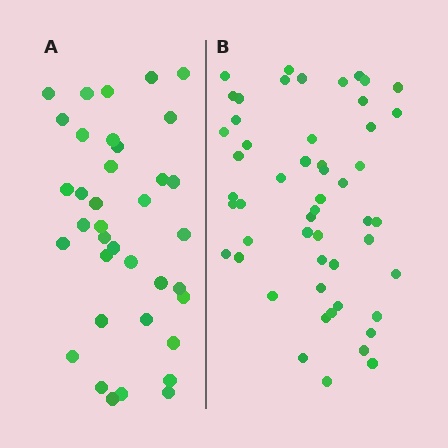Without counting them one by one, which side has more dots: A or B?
Region B (the right region) has more dots.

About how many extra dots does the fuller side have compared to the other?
Region B has approximately 15 more dots than region A.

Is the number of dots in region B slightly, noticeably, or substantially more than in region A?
Region B has noticeably more, but not dramatically so. The ratio is roughly 1.4 to 1.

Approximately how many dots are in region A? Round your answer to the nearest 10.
About 40 dots. (The exact count is 37, which rounds to 40.)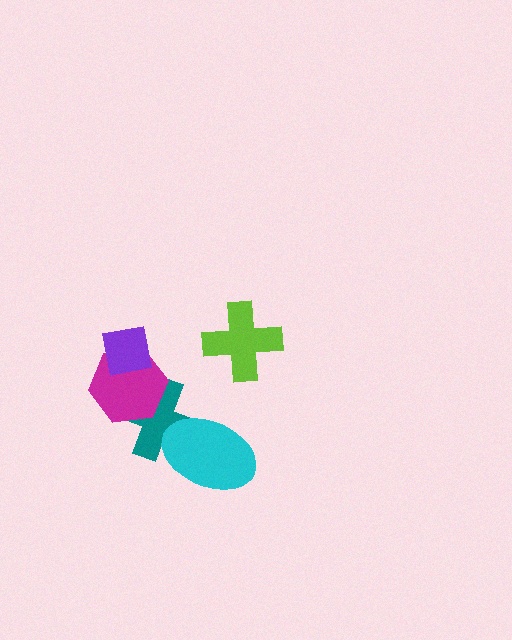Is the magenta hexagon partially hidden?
Yes, it is partially covered by another shape.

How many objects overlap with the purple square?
1 object overlaps with the purple square.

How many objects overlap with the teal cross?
2 objects overlap with the teal cross.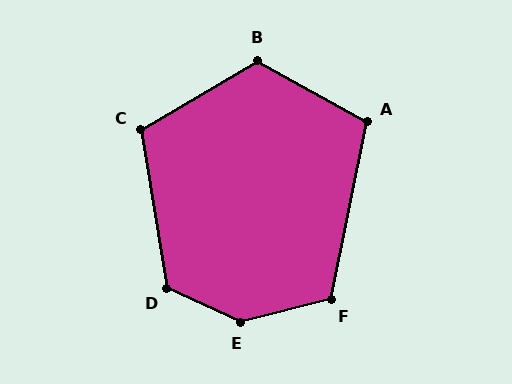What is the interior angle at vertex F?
Approximately 115 degrees (obtuse).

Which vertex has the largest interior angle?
E, at approximately 141 degrees.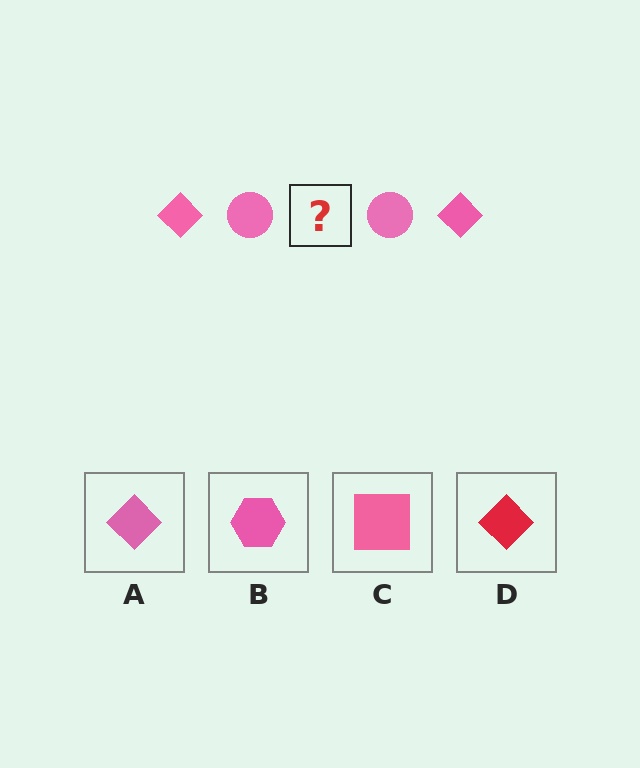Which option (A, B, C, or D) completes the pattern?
A.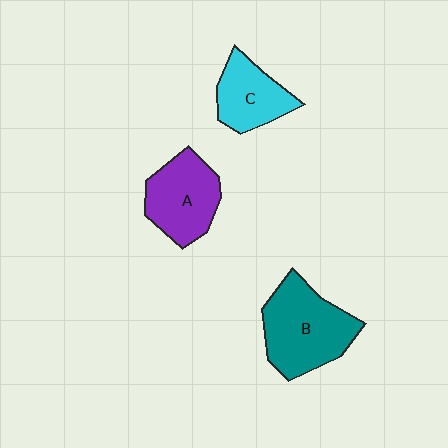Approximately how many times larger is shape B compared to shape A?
Approximately 1.3 times.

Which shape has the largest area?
Shape B (teal).